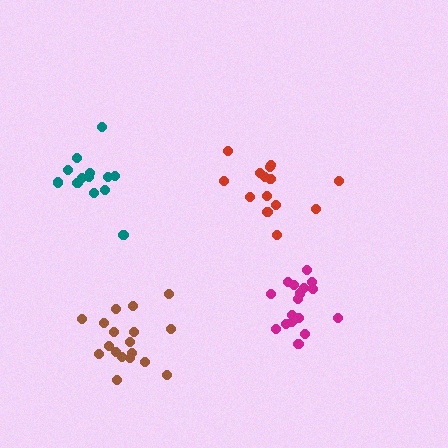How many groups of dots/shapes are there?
There are 4 groups.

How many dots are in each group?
Group 1: 13 dots, Group 2: 17 dots, Group 3: 18 dots, Group 4: 14 dots (62 total).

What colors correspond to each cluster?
The clusters are colored: teal, magenta, brown, red.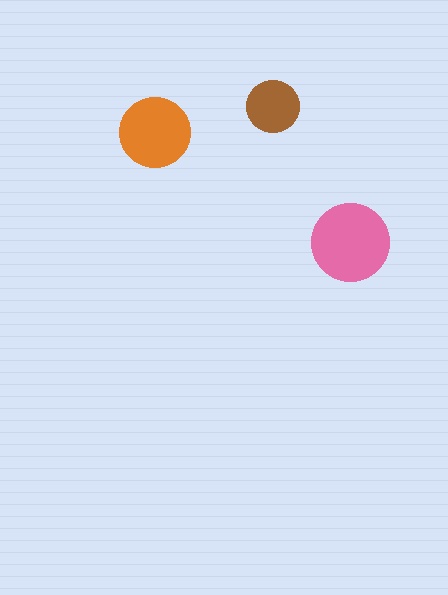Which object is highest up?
The brown circle is topmost.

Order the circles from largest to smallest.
the pink one, the orange one, the brown one.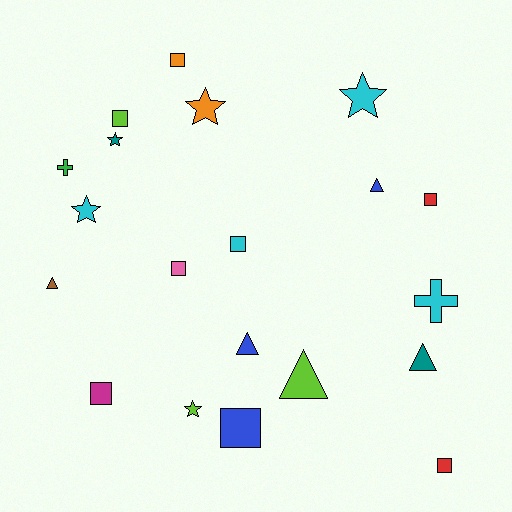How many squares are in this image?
There are 8 squares.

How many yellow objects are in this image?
There are no yellow objects.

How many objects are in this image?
There are 20 objects.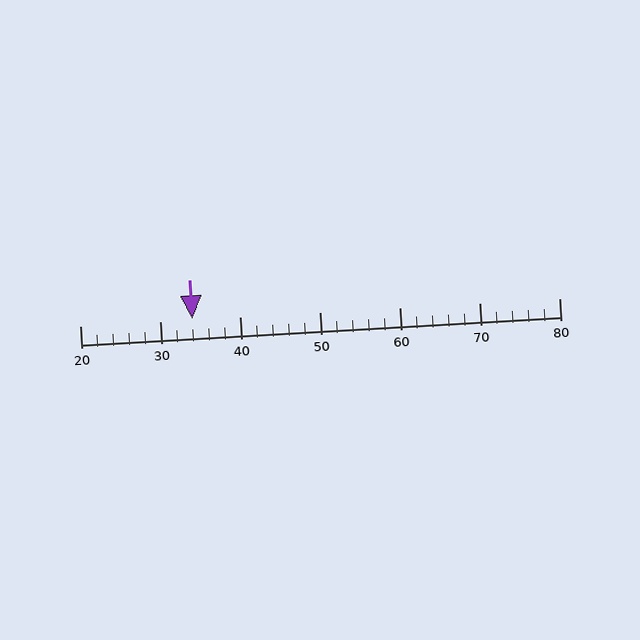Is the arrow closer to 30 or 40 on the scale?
The arrow is closer to 30.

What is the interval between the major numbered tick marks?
The major tick marks are spaced 10 units apart.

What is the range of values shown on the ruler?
The ruler shows values from 20 to 80.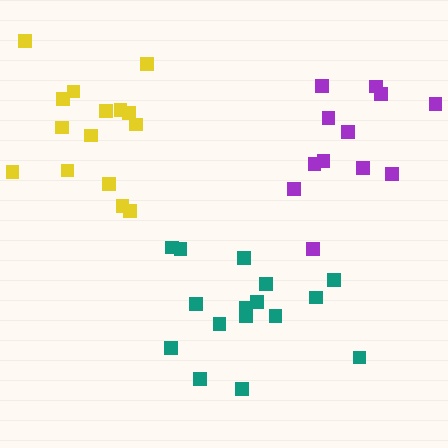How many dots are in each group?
Group 1: 16 dots, Group 2: 15 dots, Group 3: 12 dots (43 total).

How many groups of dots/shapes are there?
There are 3 groups.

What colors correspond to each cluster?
The clusters are colored: teal, yellow, purple.